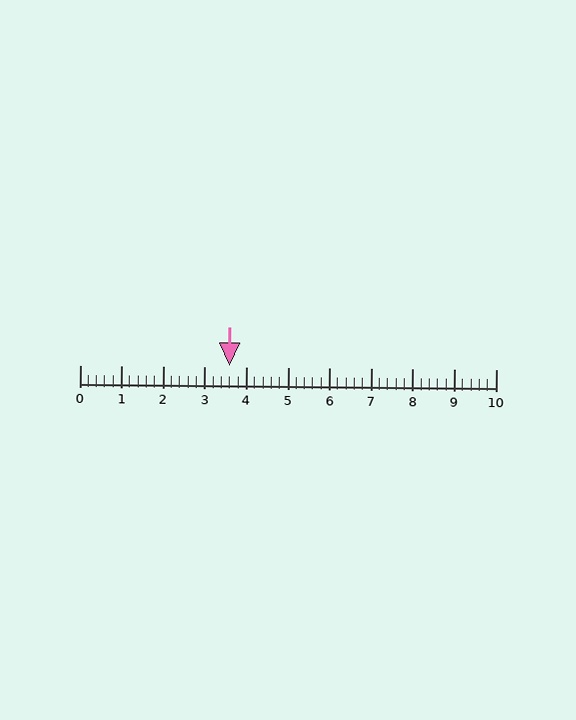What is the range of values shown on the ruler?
The ruler shows values from 0 to 10.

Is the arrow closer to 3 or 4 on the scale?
The arrow is closer to 4.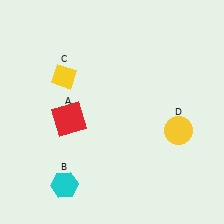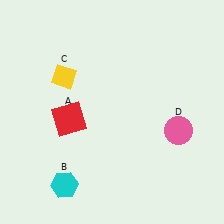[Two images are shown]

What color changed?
The circle (D) changed from yellow in Image 1 to pink in Image 2.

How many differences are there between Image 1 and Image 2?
There is 1 difference between the two images.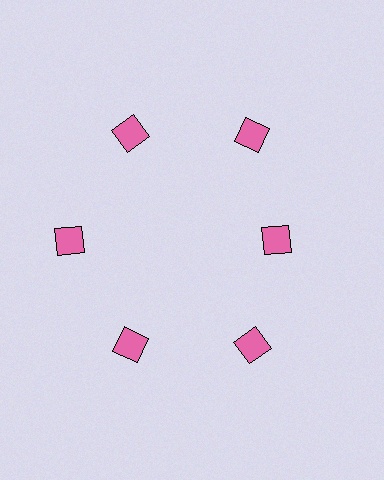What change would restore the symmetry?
The symmetry would be restored by moving it outward, back onto the ring so that all 6 diamonds sit at equal angles and equal distance from the center.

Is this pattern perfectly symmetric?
No. The 6 pink diamonds are arranged in a ring, but one element near the 3 o'clock position is pulled inward toward the center, breaking the 6-fold rotational symmetry.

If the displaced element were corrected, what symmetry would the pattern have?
It would have 6-fold rotational symmetry — the pattern would map onto itself every 60 degrees.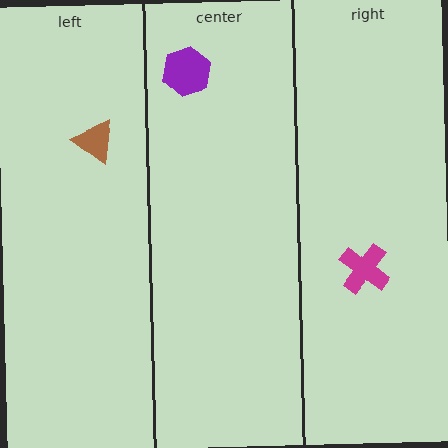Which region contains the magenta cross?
The right region.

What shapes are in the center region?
The purple hexagon.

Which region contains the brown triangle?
The left region.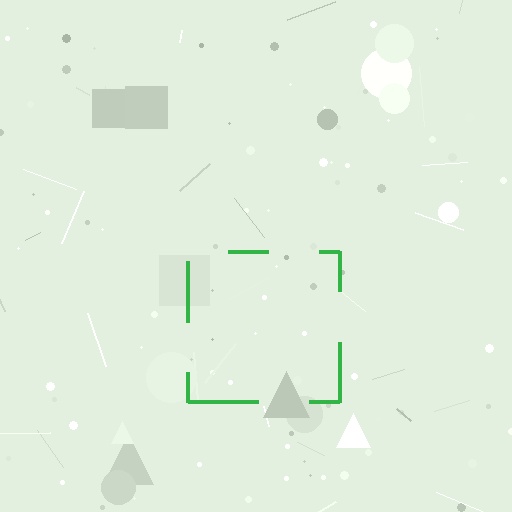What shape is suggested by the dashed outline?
The dashed outline suggests a square.